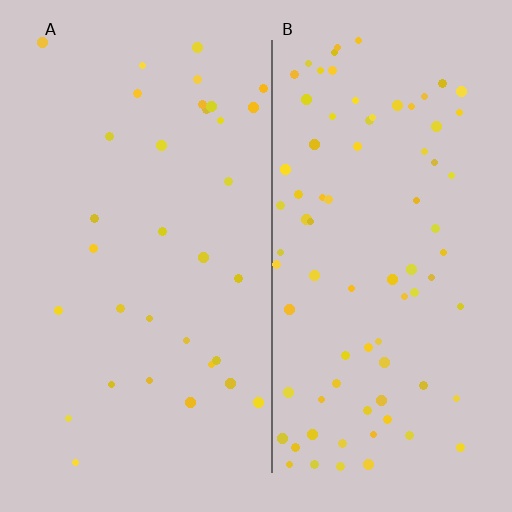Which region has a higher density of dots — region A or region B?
B (the right).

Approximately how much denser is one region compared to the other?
Approximately 2.5× — region B over region A.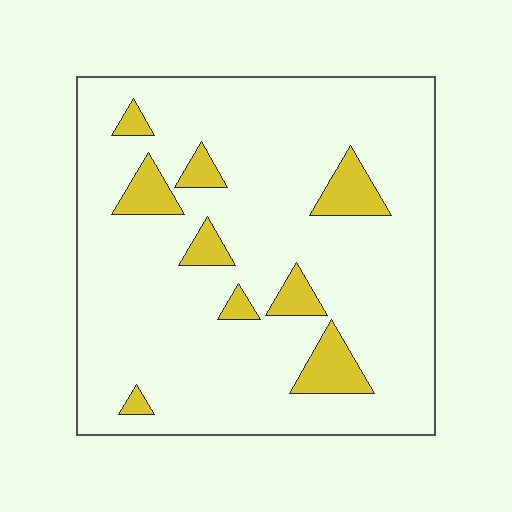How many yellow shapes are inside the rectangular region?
9.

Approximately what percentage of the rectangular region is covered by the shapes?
Approximately 10%.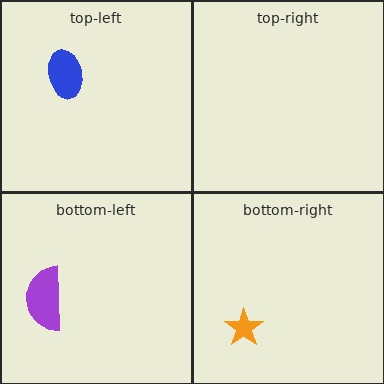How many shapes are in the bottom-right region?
1.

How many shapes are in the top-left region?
1.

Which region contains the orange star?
The bottom-right region.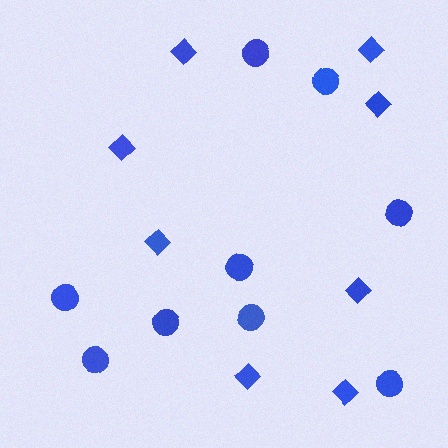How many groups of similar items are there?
There are 2 groups: one group of diamonds (8) and one group of circles (9).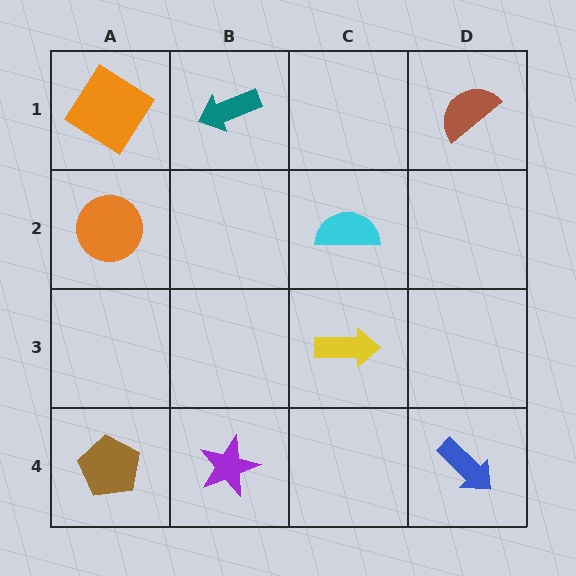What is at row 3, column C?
A yellow arrow.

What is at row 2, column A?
An orange circle.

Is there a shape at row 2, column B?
No, that cell is empty.